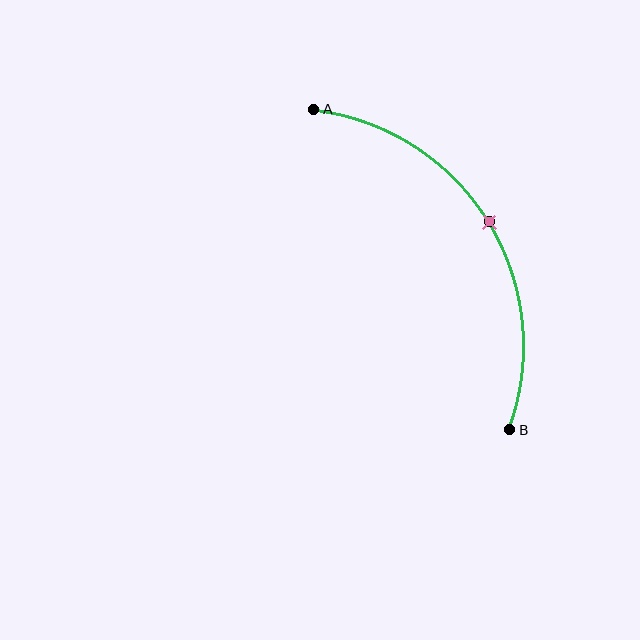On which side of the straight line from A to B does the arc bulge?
The arc bulges to the right of the straight line connecting A and B.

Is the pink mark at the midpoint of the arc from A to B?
Yes. The pink mark lies on the arc at equal arc-length from both A and B — it is the arc midpoint.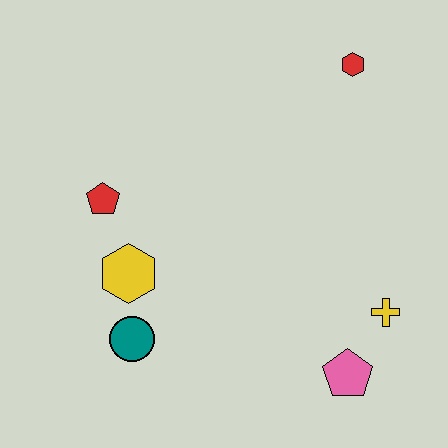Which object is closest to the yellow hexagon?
The teal circle is closest to the yellow hexagon.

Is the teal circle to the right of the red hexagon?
No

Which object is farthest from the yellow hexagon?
The red hexagon is farthest from the yellow hexagon.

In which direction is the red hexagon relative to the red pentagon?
The red hexagon is to the right of the red pentagon.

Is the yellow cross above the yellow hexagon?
No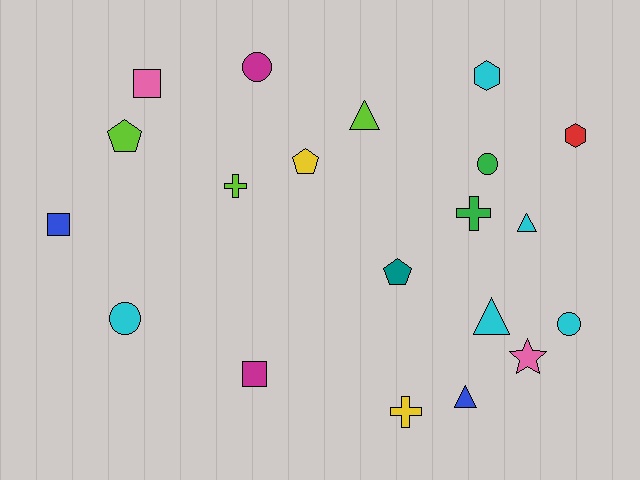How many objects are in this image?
There are 20 objects.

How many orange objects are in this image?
There are no orange objects.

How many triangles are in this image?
There are 4 triangles.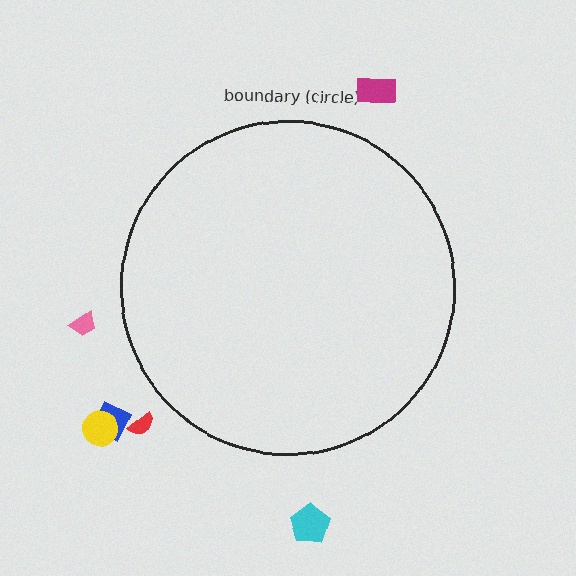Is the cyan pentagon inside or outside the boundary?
Outside.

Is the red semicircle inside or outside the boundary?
Outside.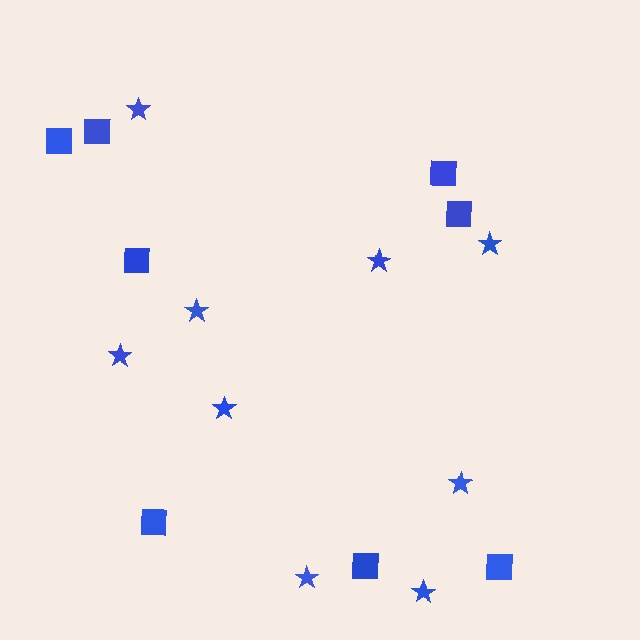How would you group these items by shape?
There are 2 groups: one group of stars (9) and one group of squares (8).